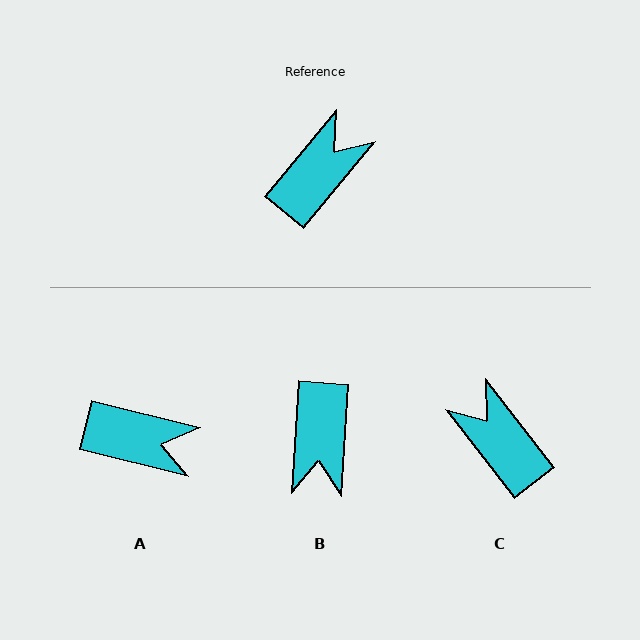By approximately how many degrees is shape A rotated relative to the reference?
Approximately 64 degrees clockwise.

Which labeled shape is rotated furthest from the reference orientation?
B, about 144 degrees away.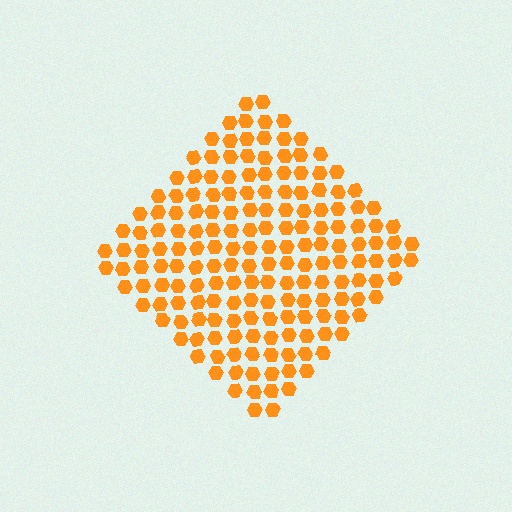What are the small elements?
The small elements are hexagons.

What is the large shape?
The large shape is a diamond.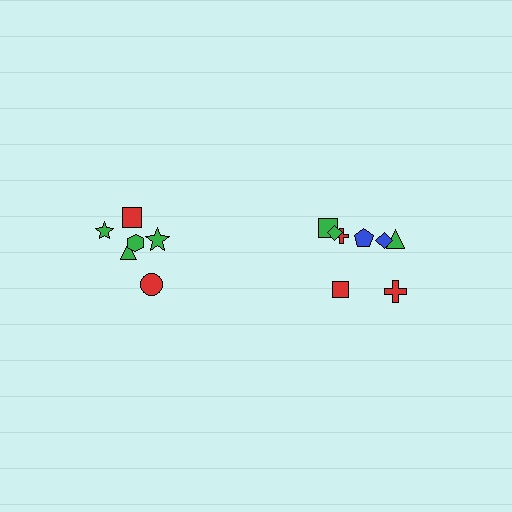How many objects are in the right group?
There are 8 objects.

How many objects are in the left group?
There are 6 objects.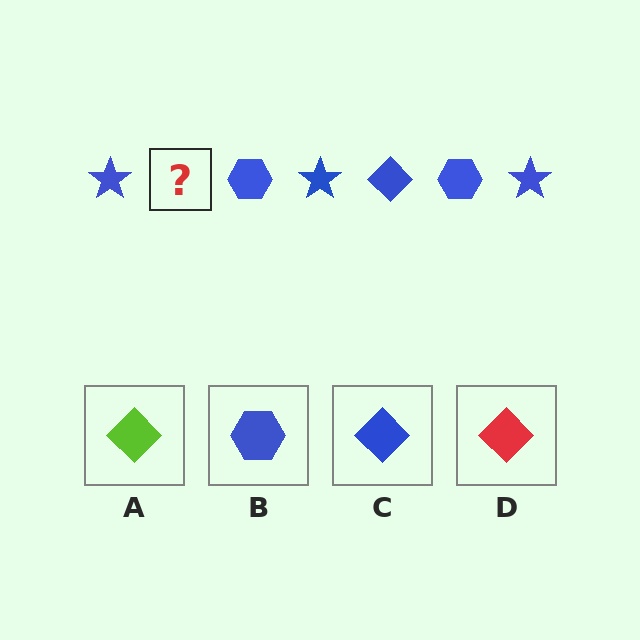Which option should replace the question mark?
Option C.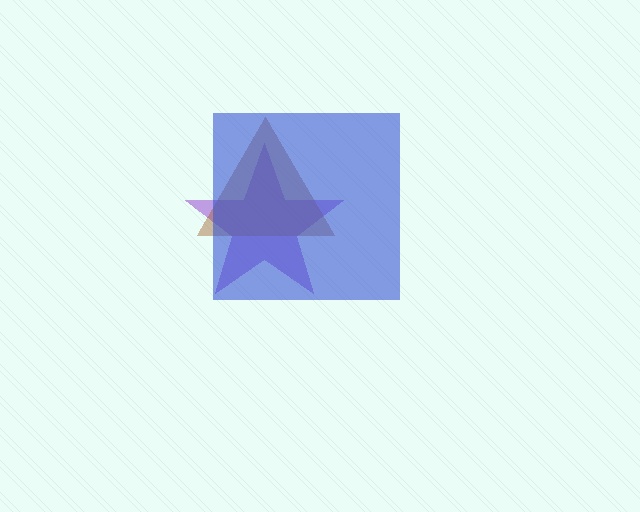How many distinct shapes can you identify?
There are 3 distinct shapes: a purple star, a brown triangle, a blue square.